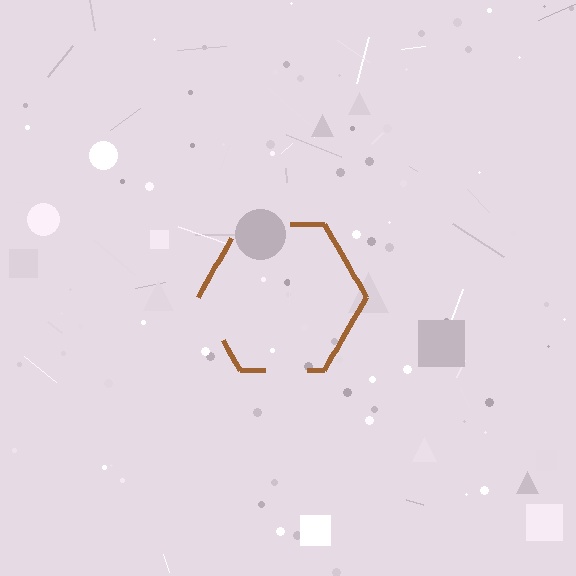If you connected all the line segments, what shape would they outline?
They would outline a hexagon.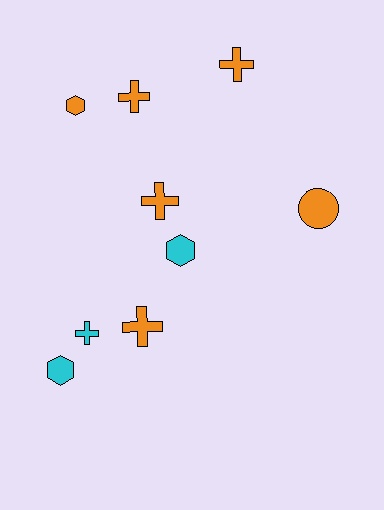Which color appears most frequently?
Orange, with 6 objects.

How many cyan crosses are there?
There is 1 cyan cross.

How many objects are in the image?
There are 9 objects.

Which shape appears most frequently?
Cross, with 5 objects.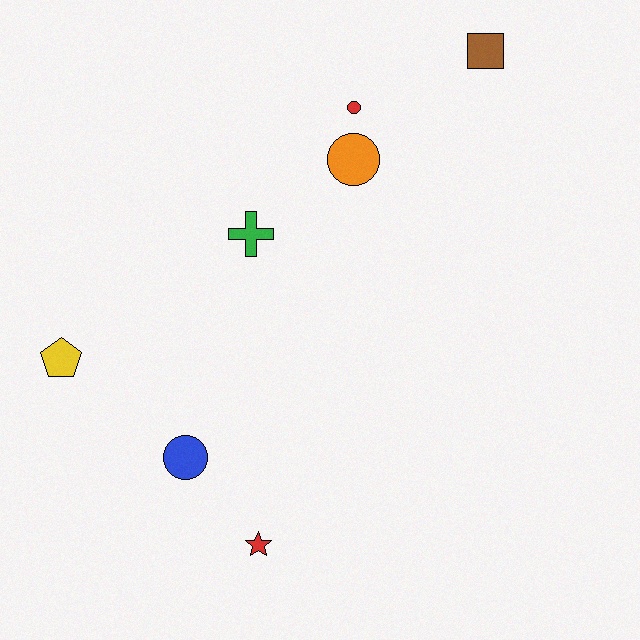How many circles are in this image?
There are 3 circles.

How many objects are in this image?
There are 7 objects.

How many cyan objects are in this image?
There are no cyan objects.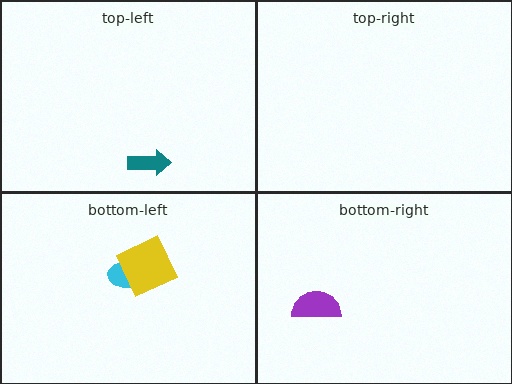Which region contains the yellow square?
The bottom-left region.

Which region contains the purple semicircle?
The bottom-right region.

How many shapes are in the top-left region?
1.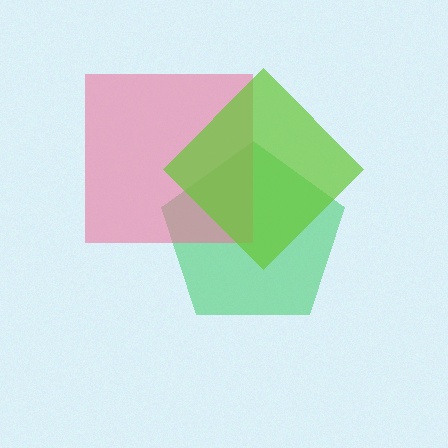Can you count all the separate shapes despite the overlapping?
Yes, there are 3 separate shapes.